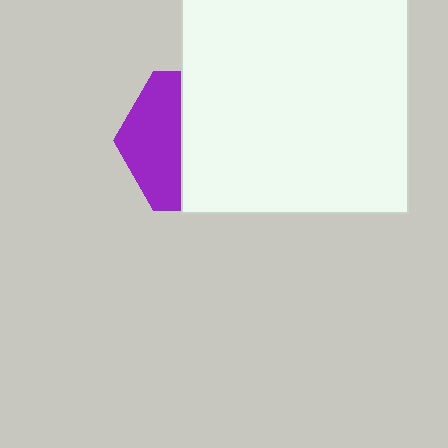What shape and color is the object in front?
The object in front is a white square.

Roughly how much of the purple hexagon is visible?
A small part of it is visible (roughly 40%).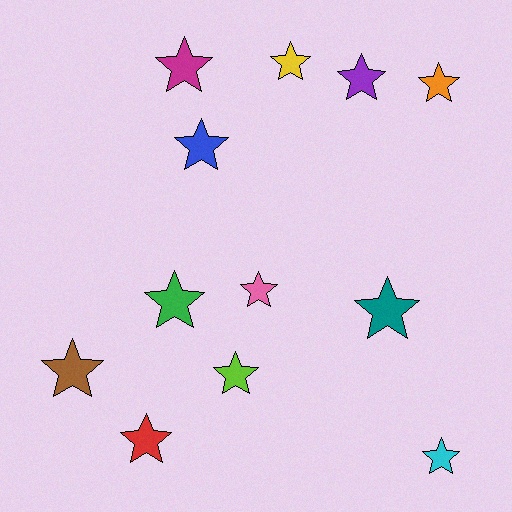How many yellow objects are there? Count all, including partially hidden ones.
There is 1 yellow object.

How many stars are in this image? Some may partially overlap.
There are 12 stars.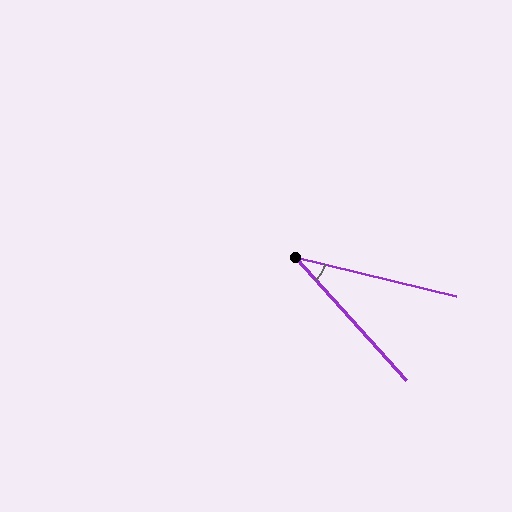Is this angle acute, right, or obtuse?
It is acute.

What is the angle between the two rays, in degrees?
Approximately 34 degrees.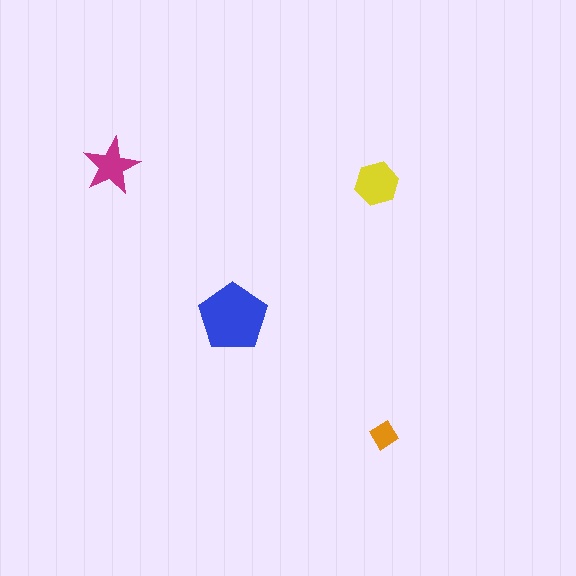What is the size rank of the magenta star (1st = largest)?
3rd.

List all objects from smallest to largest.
The orange diamond, the magenta star, the yellow hexagon, the blue pentagon.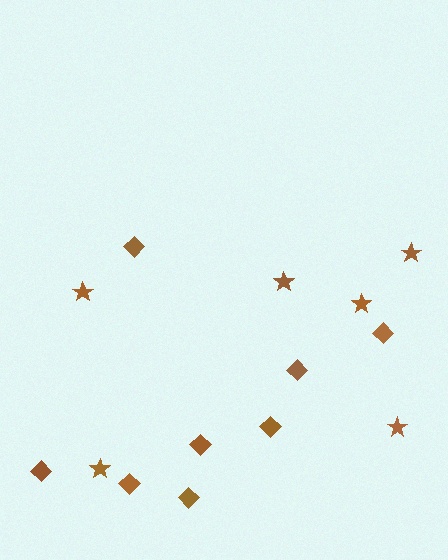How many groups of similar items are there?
There are 2 groups: one group of stars (6) and one group of diamonds (8).